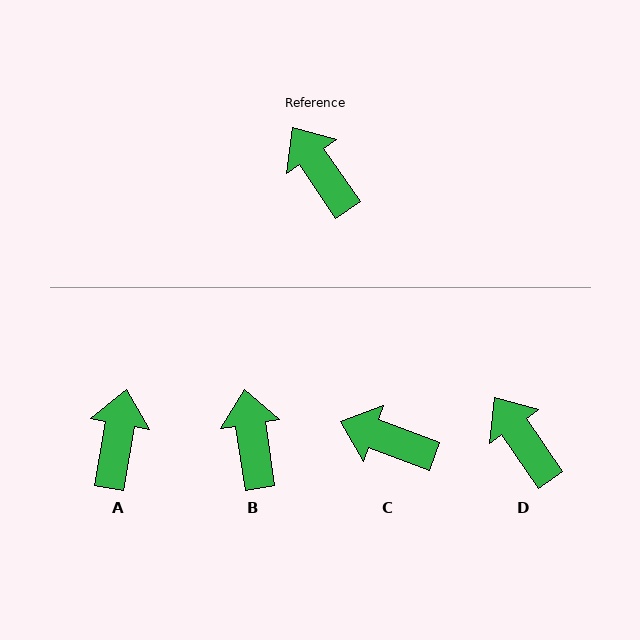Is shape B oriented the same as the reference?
No, it is off by about 25 degrees.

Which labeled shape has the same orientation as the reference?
D.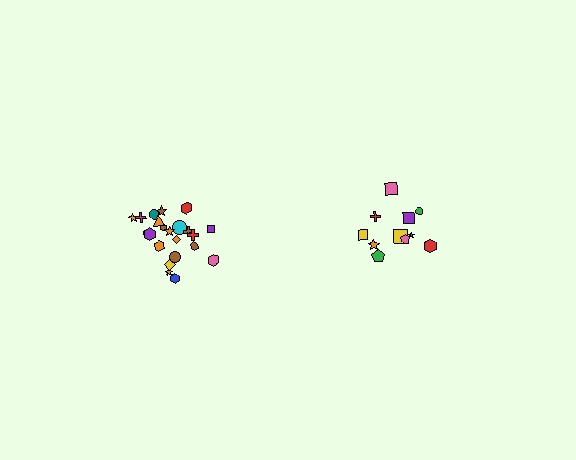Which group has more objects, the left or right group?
The left group.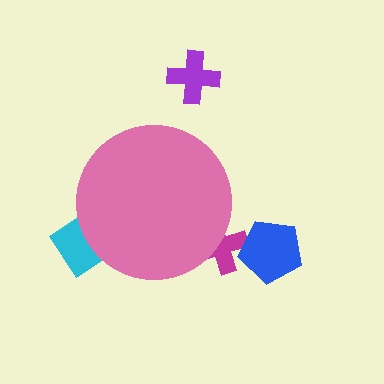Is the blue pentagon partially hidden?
No, the blue pentagon is fully visible.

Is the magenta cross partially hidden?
Yes, the magenta cross is partially hidden behind the pink circle.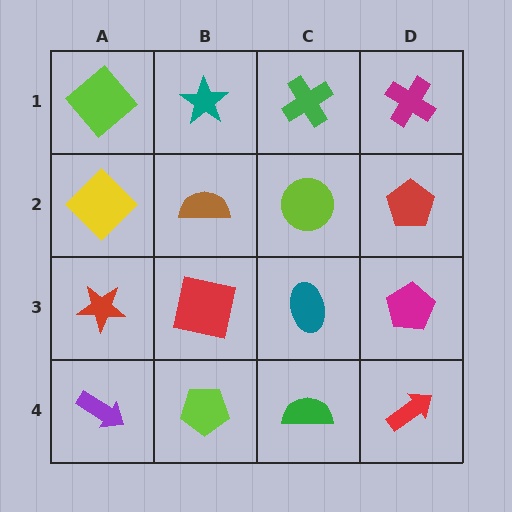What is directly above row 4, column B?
A red square.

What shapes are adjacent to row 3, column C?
A lime circle (row 2, column C), a green semicircle (row 4, column C), a red square (row 3, column B), a magenta pentagon (row 3, column D).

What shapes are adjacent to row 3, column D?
A red pentagon (row 2, column D), a red arrow (row 4, column D), a teal ellipse (row 3, column C).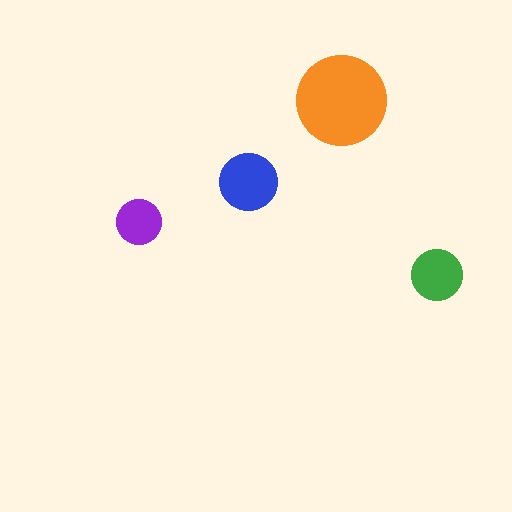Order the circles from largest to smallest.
the orange one, the blue one, the green one, the purple one.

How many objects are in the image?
There are 4 objects in the image.